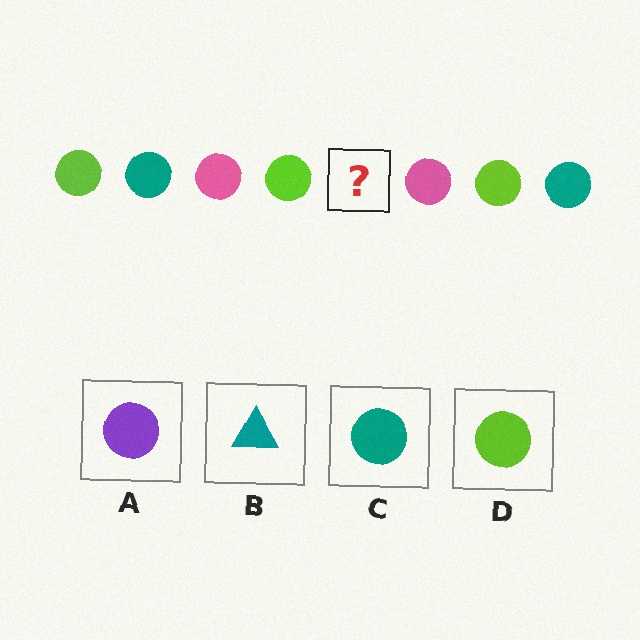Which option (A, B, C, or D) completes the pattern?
C.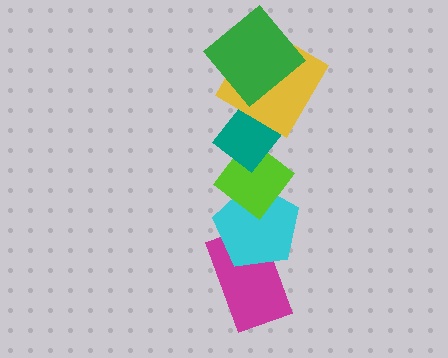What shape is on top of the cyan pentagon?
The lime diamond is on top of the cyan pentagon.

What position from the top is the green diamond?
The green diamond is 1st from the top.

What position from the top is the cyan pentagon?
The cyan pentagon is 5th from the top.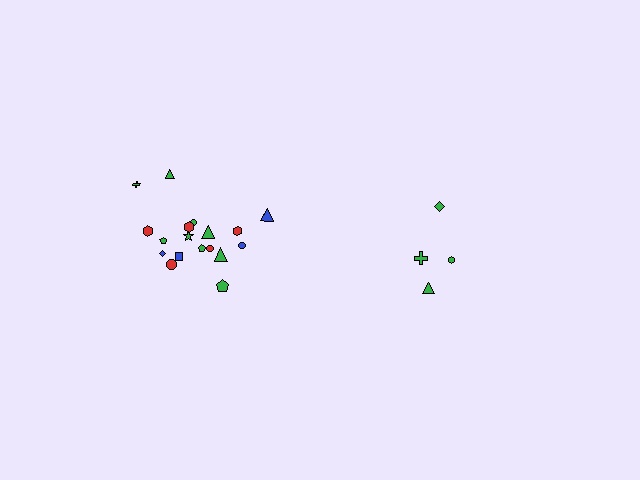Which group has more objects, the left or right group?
The left group.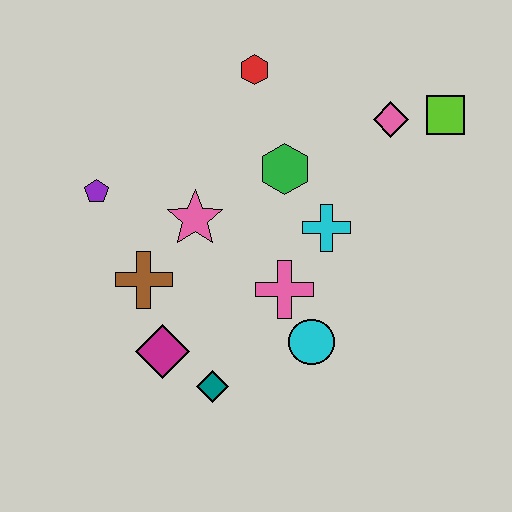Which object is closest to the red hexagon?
The green hexagon is closest to the red hexagon.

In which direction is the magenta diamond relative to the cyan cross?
The magenta diamond is to the left of the cyan cross.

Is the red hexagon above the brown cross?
Yes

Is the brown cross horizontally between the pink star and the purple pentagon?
Yes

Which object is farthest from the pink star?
The lime square is farthest from the pink star.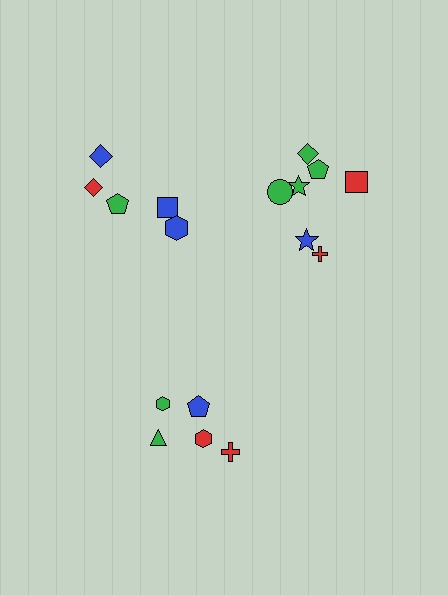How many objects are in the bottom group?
There are 5 objects.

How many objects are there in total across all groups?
There are 17 objects.